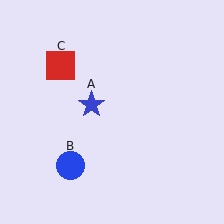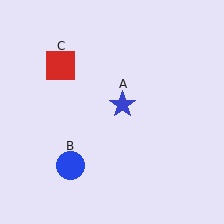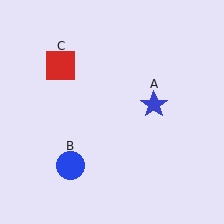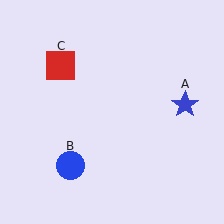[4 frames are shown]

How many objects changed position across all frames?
1 object changed position: blue star (object A).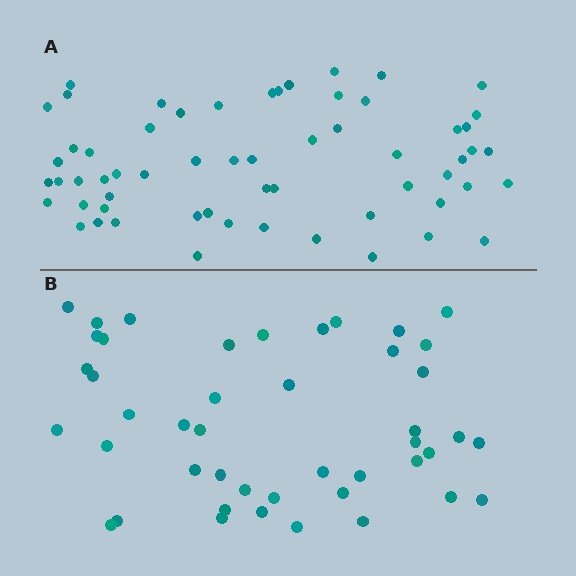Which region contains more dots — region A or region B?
Region A (the top region) has more dots.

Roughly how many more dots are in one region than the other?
Region A has approximately 15 more dots than region B.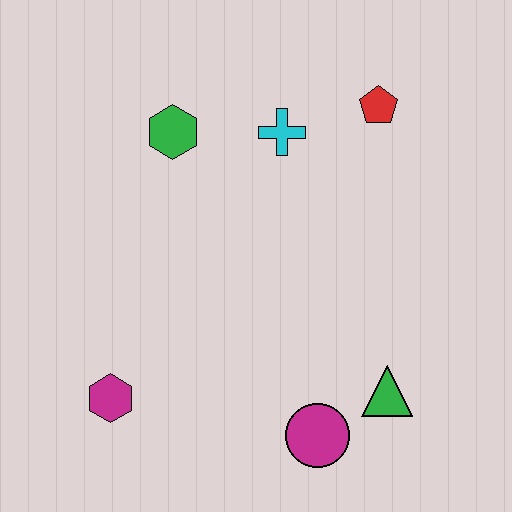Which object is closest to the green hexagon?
The cyan cross is closest to the green hexagon.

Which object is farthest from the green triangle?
The green hexagon is farthest from the green triangle.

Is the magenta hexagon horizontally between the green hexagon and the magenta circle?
No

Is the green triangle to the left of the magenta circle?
No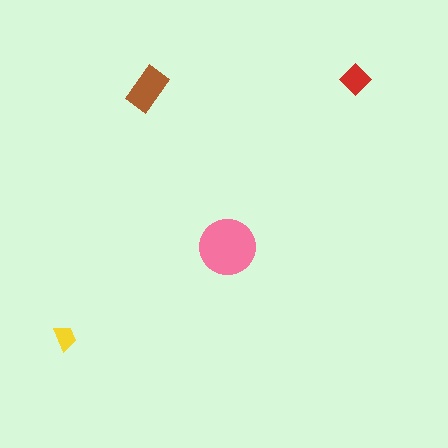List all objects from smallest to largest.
The yellow trapezoid, the red diamond, the brown rectangle, the pink circle.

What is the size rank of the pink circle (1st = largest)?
1st.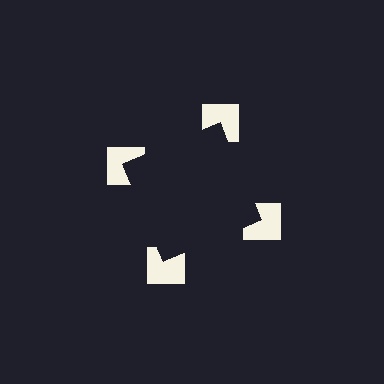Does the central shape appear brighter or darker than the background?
It typically appears slightly darker than the background, even though no actual brightness change is drawn.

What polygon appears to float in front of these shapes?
An illusory square — its edges are inferred from the aligned wedge cuts in the notched squares, not physically drawn.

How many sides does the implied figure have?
4 sides.